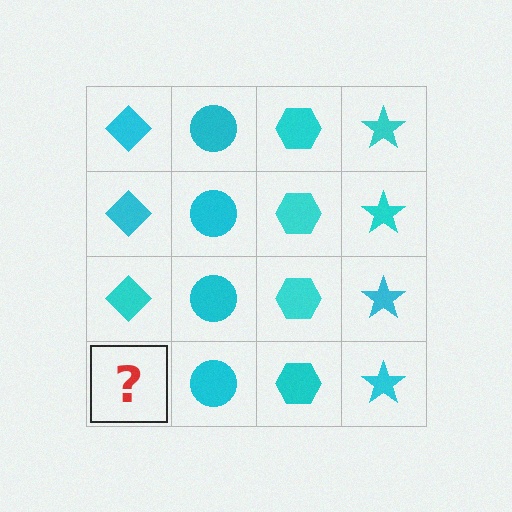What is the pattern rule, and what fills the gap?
The rule is that each column has a consistent shape. The gap should be filled with a cyan diamond.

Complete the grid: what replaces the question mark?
The question mark should be replaced with a cyan diamond.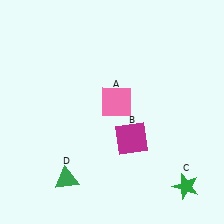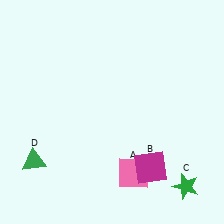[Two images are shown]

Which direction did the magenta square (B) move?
The magenta square (B) moved down.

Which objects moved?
The objects that moved are: the pink square (A), the magenta square (B), the green triangle (D).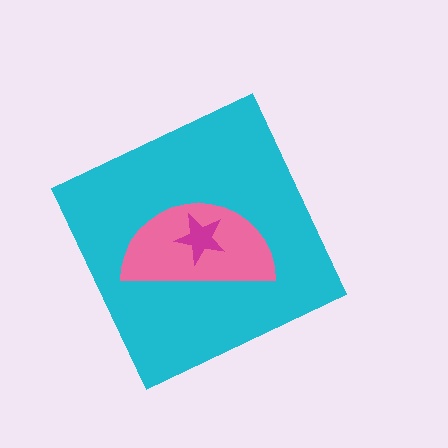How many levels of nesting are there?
3.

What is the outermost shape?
The cyan diamond.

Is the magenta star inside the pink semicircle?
Yes.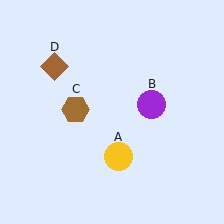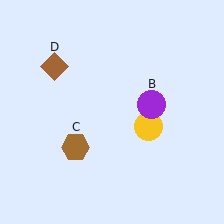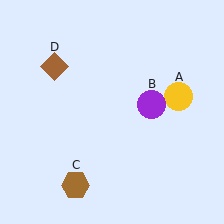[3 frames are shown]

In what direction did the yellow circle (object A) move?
The yellow circle (object A) moved up and to the right.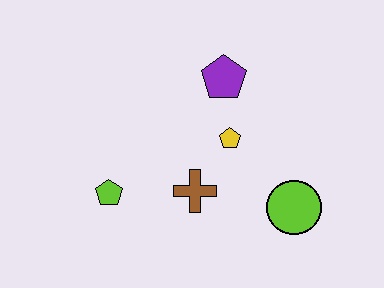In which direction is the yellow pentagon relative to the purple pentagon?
The yellow pentagon is below the purple pentagon.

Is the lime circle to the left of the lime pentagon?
No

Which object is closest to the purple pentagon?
The yellow pentagon is closest to the purple pentagon.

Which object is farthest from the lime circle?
The lime pentagon is farthest from the lime circle.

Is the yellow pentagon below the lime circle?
No